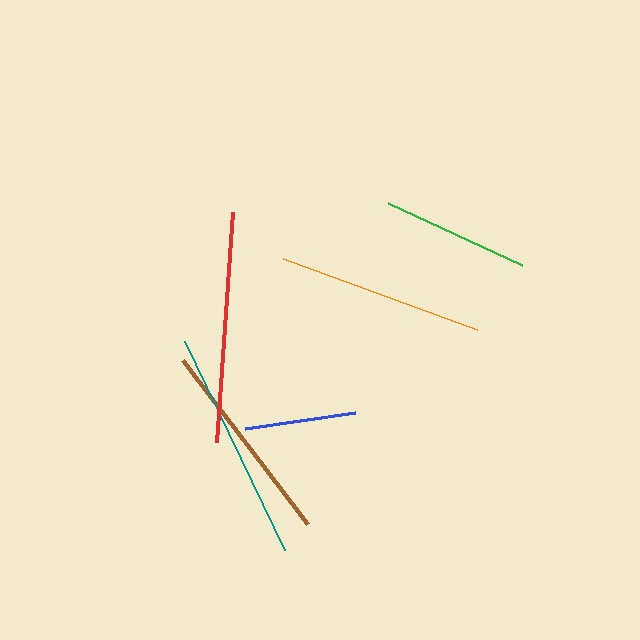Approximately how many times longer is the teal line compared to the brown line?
The teal line is approximately 1.1 times the length of the brown line.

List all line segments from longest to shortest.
From longest to shortest: teal, red, orange, brown, green, blue.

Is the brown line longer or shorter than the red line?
The red line is longer than the brown line.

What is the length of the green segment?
The green segment is approximately 148 pixels long.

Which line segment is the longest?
The teal line is the longest at approximately 231 pixels.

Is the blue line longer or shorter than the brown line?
The brown line is longer than the blue line.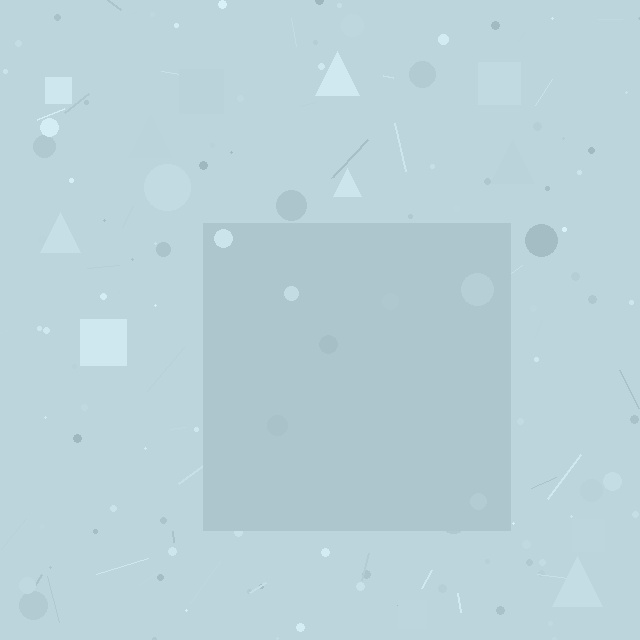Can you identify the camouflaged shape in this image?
The camouflaged shape is a square.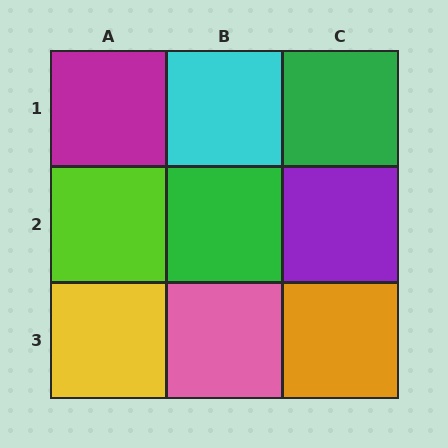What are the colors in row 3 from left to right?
Yellow, pink, orange.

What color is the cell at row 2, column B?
Green.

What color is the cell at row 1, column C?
Green.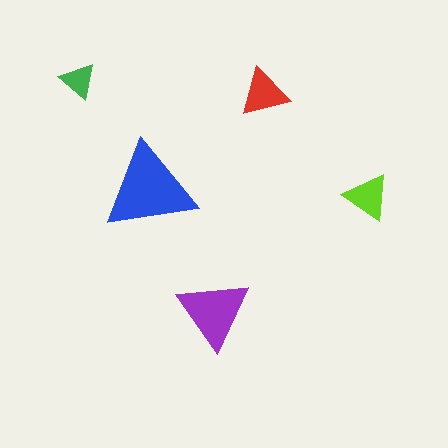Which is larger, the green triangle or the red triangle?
The red one.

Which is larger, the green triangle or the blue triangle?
The blue one.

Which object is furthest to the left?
The green triangle is leftmost.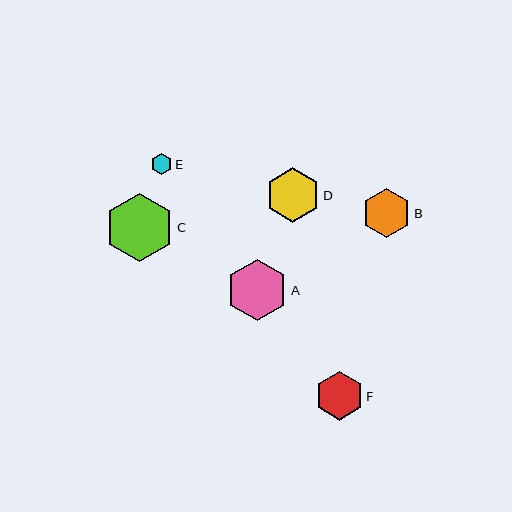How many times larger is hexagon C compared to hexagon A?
Hexagon C is approximately 1.1 times the size of hexagon A.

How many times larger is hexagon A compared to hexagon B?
Hexagon A is approximately 1.3 times the size of hexagon B.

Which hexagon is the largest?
Hexagon C is the largest with a size of approximately 69 pixels.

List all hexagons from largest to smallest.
From largest to smallest: C, A, D, F, B, E.